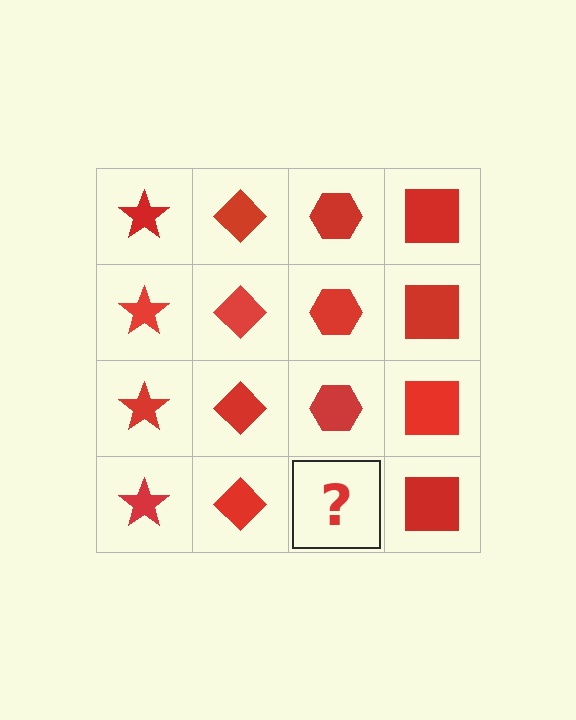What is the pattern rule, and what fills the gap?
The rule is that each column has a consistent shape. The gap should be filled with a red hexagon.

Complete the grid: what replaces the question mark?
The question mark should be replaced with a red hexagon.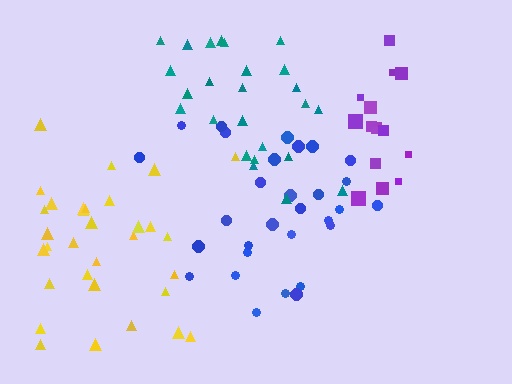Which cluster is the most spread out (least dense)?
Teal.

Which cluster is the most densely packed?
Purple.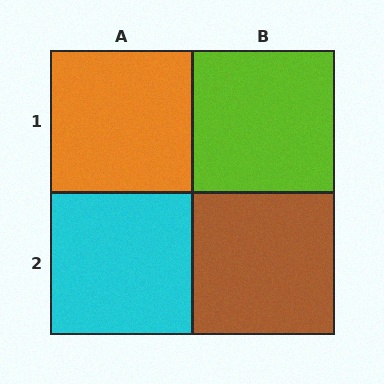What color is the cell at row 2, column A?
Cyan.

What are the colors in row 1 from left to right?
Orange, lime.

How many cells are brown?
1 cell is brown.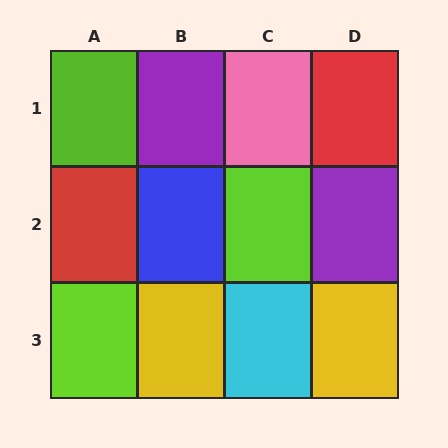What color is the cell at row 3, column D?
Yellow.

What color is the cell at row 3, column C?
Cyan.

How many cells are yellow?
2 cells are yellow.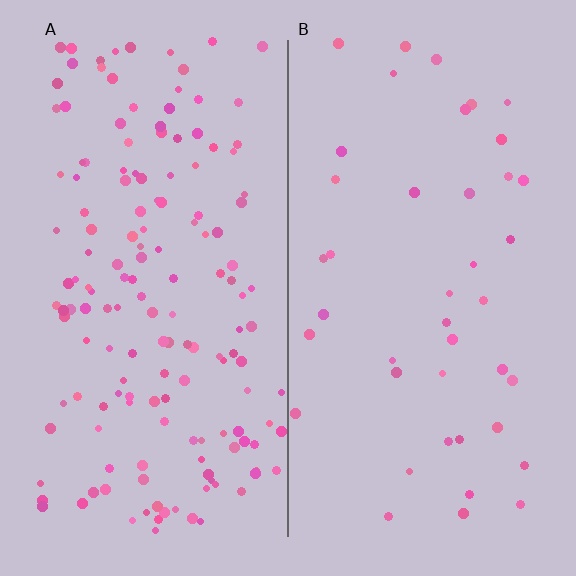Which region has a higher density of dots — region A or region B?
A (the left).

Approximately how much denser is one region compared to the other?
Approximately 3.7× — region A over region B.